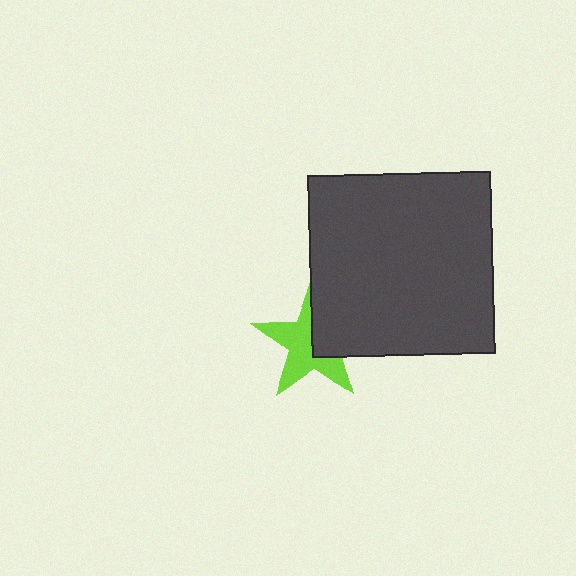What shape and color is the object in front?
The object in front is a dark gray square.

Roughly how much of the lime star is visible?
About half of it is visible (roughly 59%).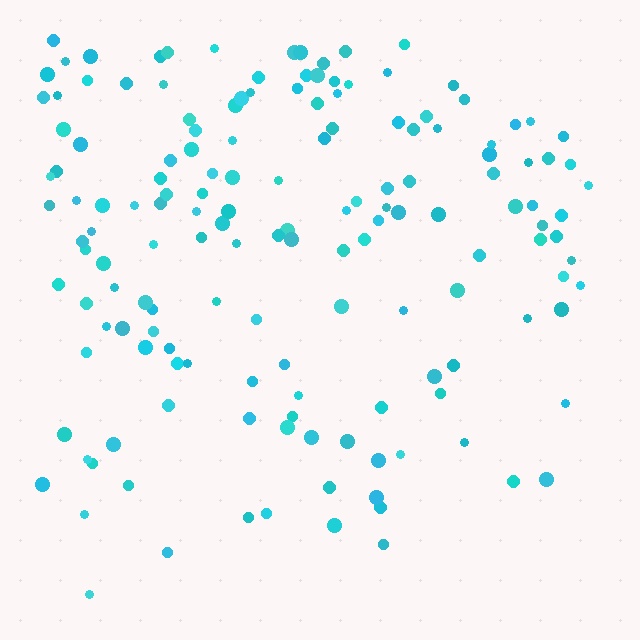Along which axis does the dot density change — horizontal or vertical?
Vertical.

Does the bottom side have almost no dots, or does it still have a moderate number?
Still a moderate number, just noticeably fewer than the top.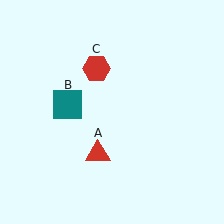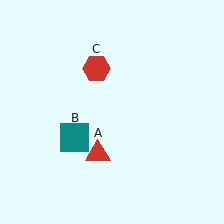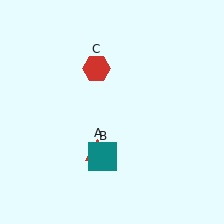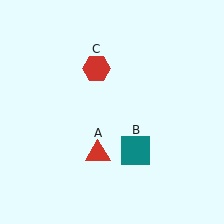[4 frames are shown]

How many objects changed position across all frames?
1 object changed position: teal square (object B).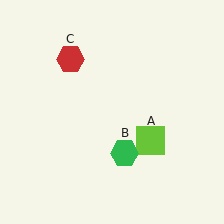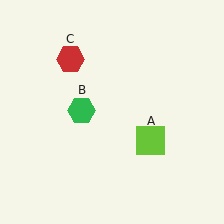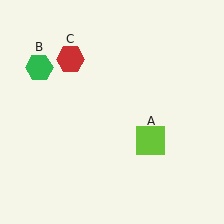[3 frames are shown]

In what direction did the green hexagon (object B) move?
The green hexagon (object B) moved up and to the left.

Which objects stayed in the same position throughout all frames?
Lime square (object A) and red hexagon (object C) remained stationary.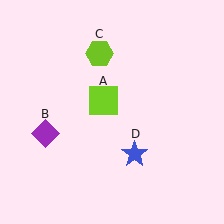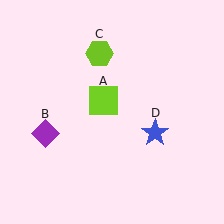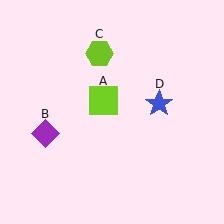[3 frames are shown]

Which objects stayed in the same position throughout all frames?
Lime square (object A) and purple diamond (object B) and lime hexagon (object C) remained stationary.